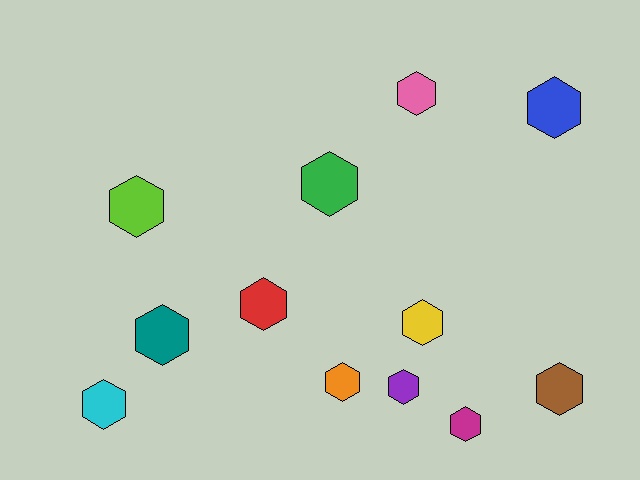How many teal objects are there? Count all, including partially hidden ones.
There is 1 teal object.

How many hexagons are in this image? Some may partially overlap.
There are 12 hexagons.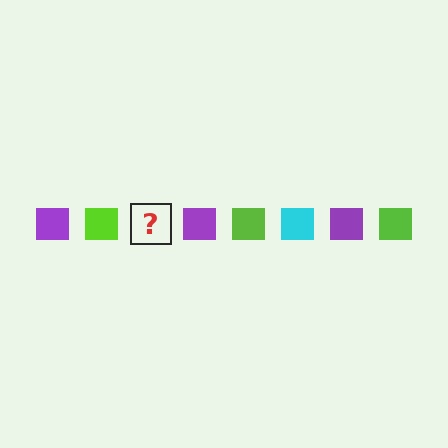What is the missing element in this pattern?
The missing element is a cyan square.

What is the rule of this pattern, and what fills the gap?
The rule is that the pattern cycles through purple, lime, cyan squares. The gap should be filled with a cyan square.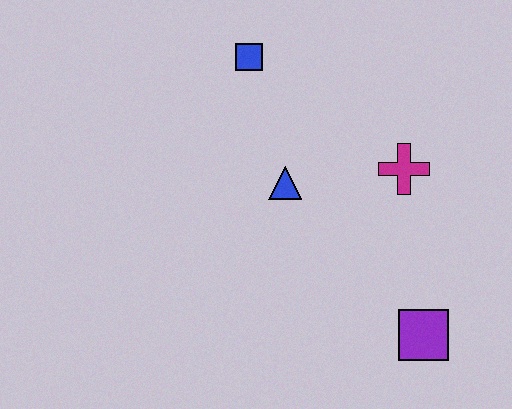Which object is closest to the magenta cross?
The blue triangle is closest to the magenta cross.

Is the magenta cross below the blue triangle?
No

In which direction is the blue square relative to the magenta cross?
The blue square is to the left of the magenta cross.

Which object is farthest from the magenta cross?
The blue square is farthest from the magenta cross.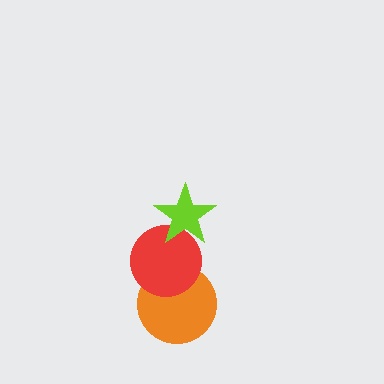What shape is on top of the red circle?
The lime star is on top of the red circle.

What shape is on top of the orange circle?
The red circle is on top of the orange circle.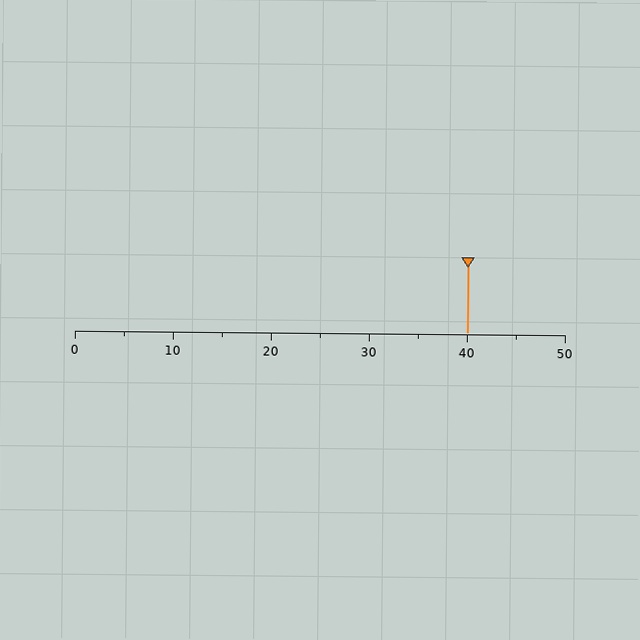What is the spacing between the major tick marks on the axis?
The major ticks are spaced 10 apart.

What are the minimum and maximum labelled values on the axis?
The axis runs from 0 to 50.